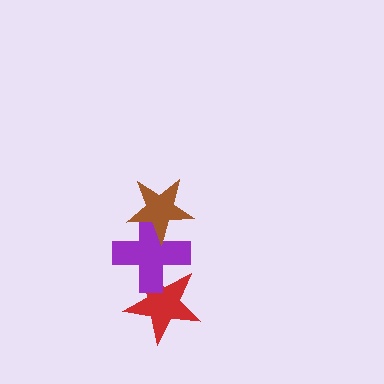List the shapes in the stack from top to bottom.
From top to bottom: the brown star, the purple cross, the red star.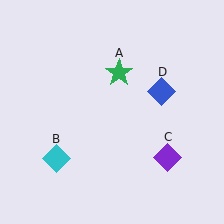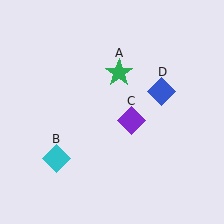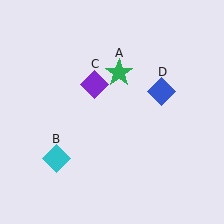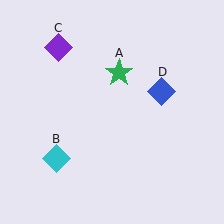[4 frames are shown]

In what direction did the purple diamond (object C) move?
The purple diamond (object C) moved up and to the left.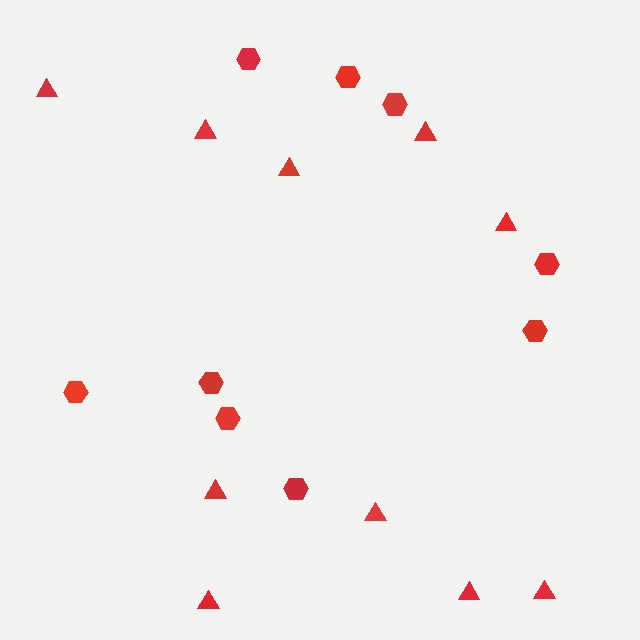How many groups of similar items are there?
There are 2 groups: one group of triangles (10) and one group of hexagons (9).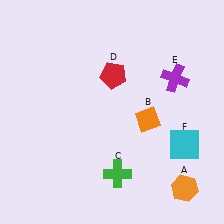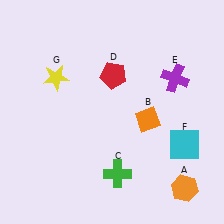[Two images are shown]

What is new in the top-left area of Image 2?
A yellow star (G) was added in the top-left area of Image 2.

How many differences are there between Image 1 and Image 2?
There is 1 difference between the two images.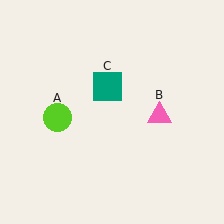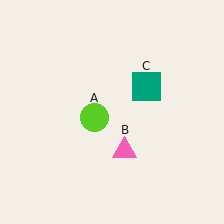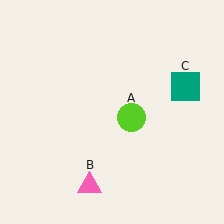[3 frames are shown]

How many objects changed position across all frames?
3 objects changed position: lime circle (object A), pink triangle (object B), teal square (object C).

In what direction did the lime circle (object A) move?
The lime circle (object A) moved right.